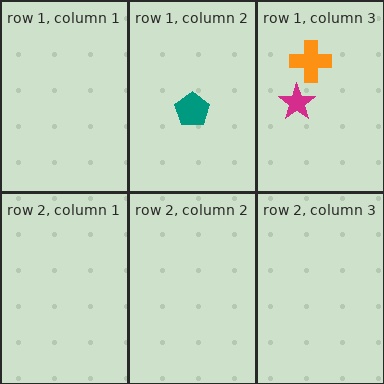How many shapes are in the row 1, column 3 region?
2.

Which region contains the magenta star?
The row 1, column 3 region.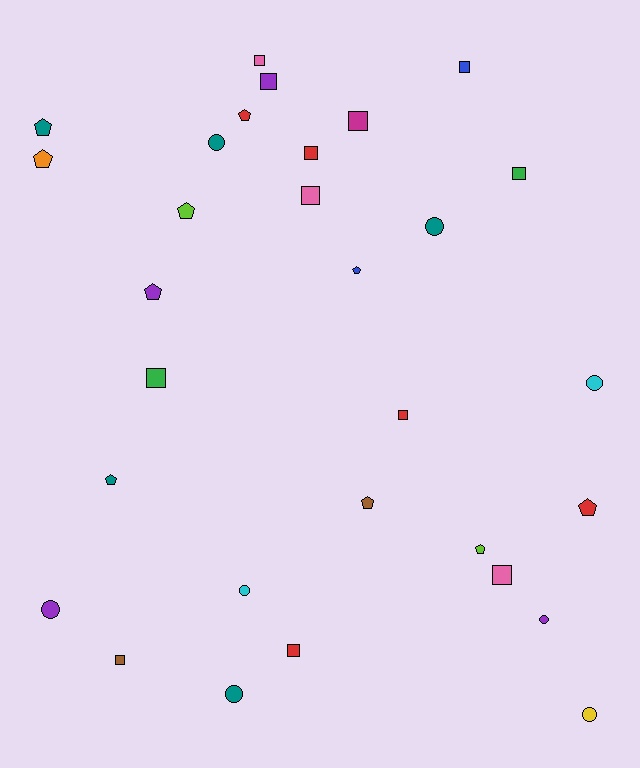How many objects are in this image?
There are 30 objects.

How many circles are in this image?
There are 8 circles.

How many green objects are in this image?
There are 2 green objects.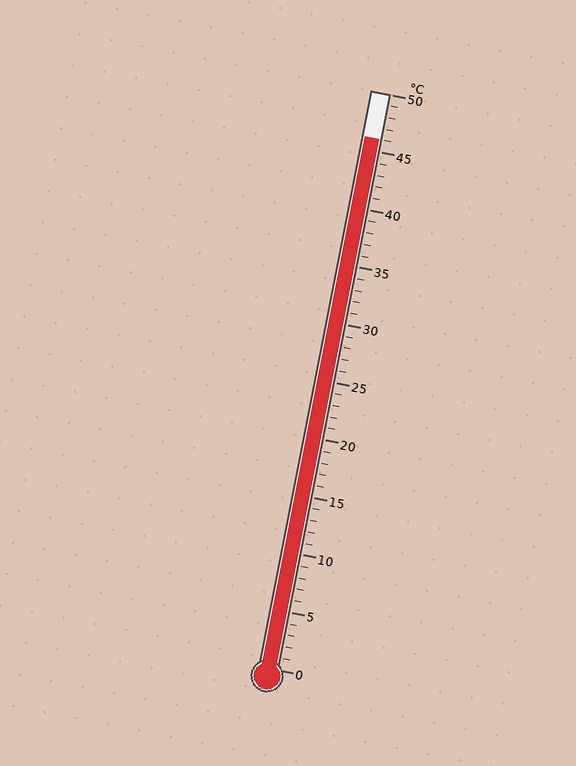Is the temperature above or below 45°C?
The temperature is above 45°C.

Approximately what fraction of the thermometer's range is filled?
The thermometer is filled to approximately 90% of its range.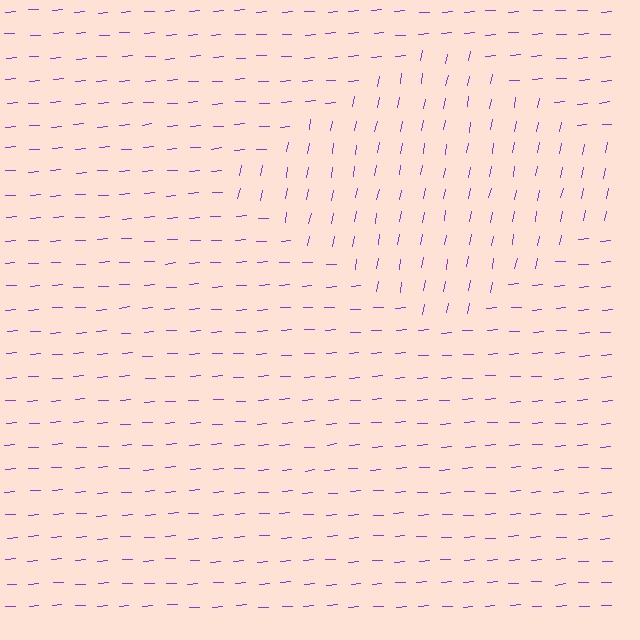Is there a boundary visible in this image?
Yes, there is a texture boundary formed by a change in line orientation.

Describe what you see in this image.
The image is filled with small purple line segments. A diamond region in the image has lines oriented differently from the surrounding lines, creating a visible texture boundary.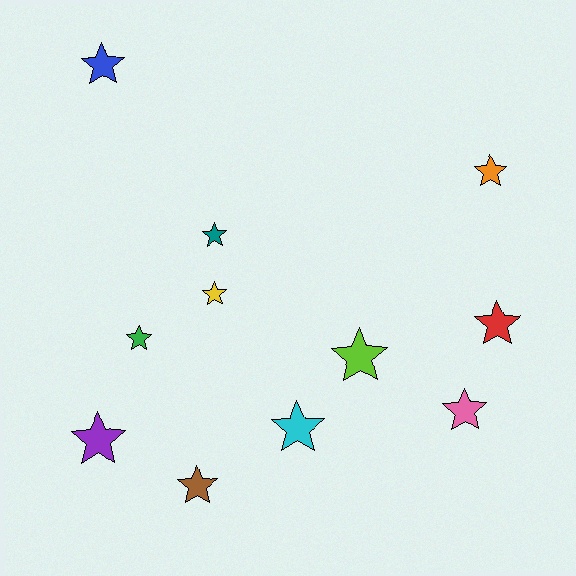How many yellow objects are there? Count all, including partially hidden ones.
There is 1 yellow object.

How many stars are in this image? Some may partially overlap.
There are 11 stars.